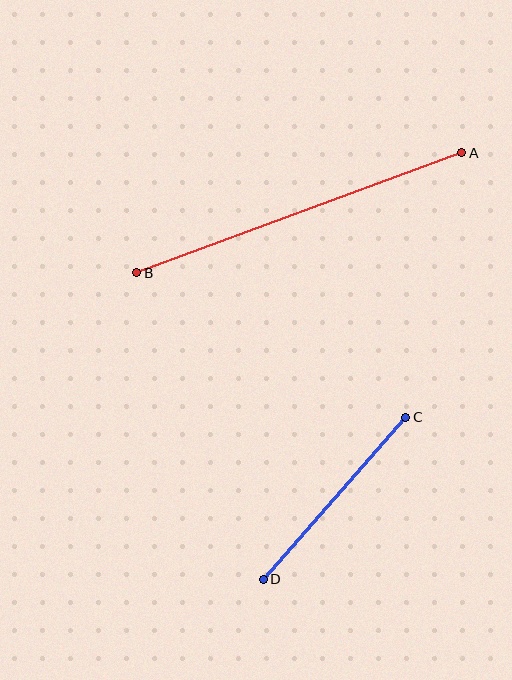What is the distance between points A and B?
The distance is approximately 347 pixels.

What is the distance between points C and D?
The distance is approximately 216 pixels.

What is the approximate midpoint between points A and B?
The midpoint is at approximately (299, 213) pixels.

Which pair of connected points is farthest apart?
Points A and B are farthest apart.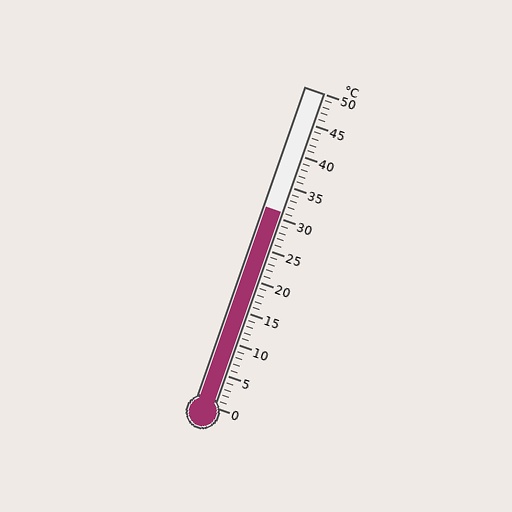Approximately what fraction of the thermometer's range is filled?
The thermometer is filled to approximately 60% of its range.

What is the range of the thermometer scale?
The thermometer scale ranges from 0°C to 50°C.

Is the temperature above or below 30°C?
The temperature is above 30°C.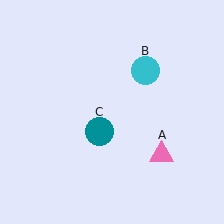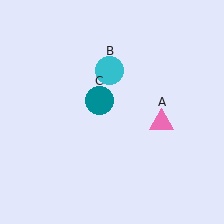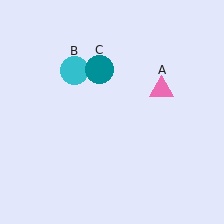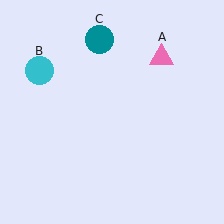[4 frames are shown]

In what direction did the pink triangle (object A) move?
The pink triangle (object A) moved up.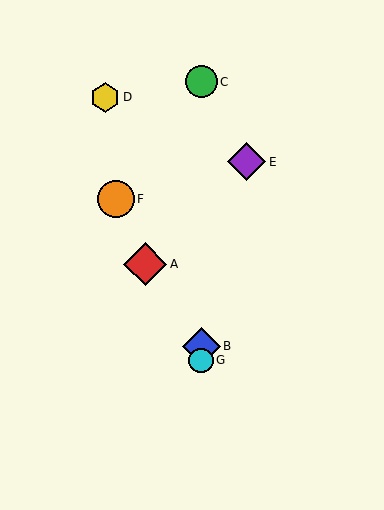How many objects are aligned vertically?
3 objects (B, C, G) are aligned vertically.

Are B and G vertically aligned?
Yes, both are at x≈201.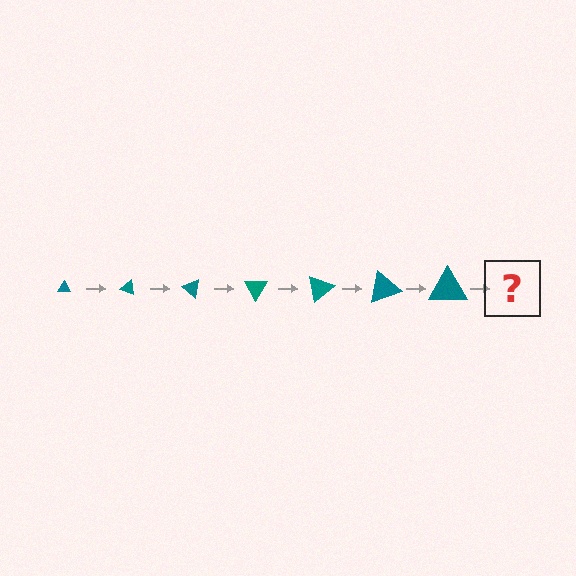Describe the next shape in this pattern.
It should be a triangle, larger than the previous one and rotated 140 degrees from the start.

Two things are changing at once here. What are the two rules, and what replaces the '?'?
The two rules are that the triangle grows larger each step and it rotates 20 degrees each step. The '?' should be a triangle, larger than the previous one and rotated 140 degrees from the start.